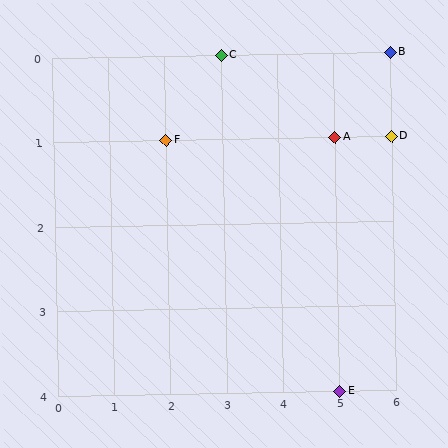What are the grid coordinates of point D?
Point D is at grid coordinates (6, 1).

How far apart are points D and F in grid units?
Points D and F are 4 columns apart.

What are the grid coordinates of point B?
Point B is at grid coordinates (6, 0).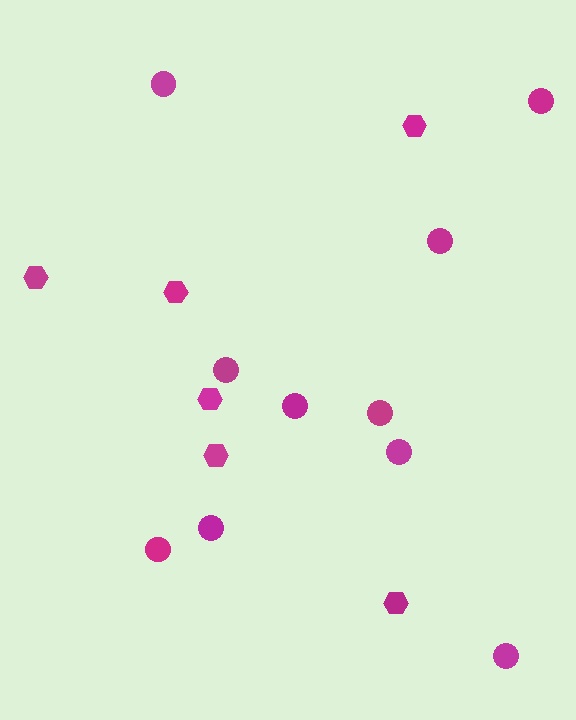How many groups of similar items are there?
There are 2 groups: one group of hexagons (6) and one group of circles (10).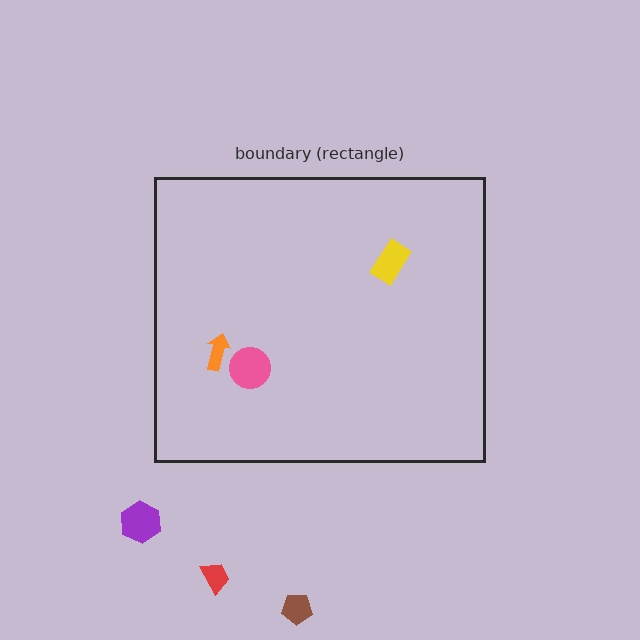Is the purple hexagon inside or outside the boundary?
Outside.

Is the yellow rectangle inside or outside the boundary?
Inside.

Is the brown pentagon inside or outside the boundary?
Outside.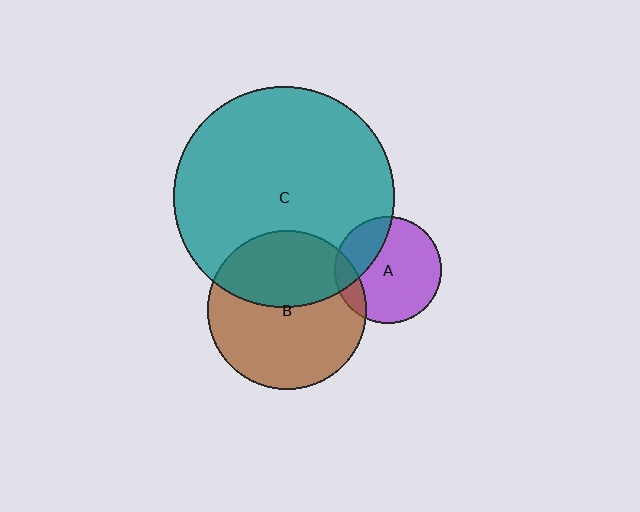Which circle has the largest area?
Circle C (teal).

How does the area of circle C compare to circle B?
Approximately 1.9 times.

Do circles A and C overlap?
Yes.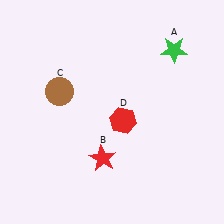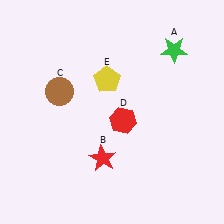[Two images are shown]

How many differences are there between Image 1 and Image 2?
There is 1 difference between the two images.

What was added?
A yellow pentagon (E) was added in Image 2.